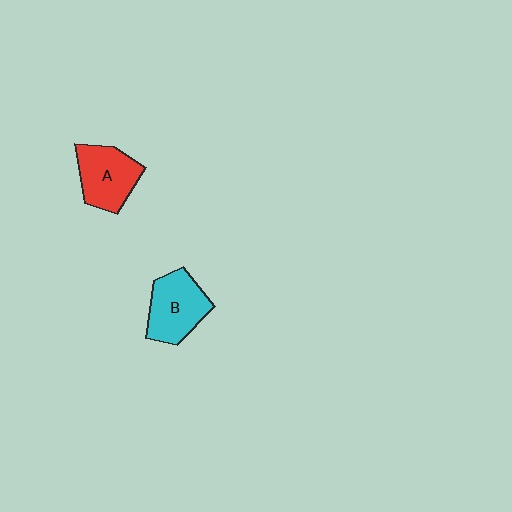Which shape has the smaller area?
Shape A (red).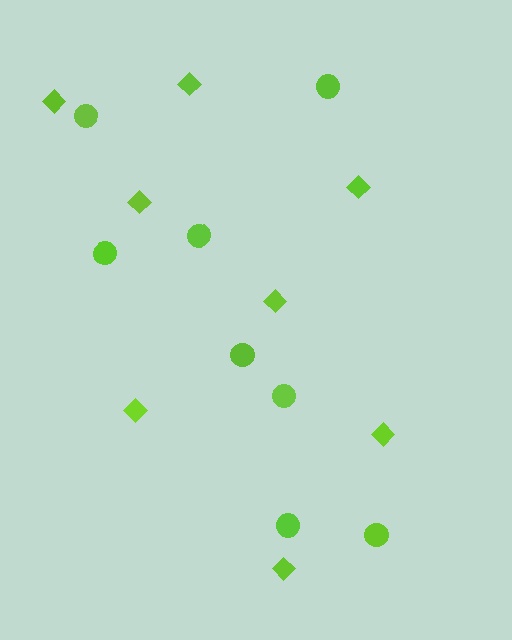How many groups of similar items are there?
There are 2 groups: one group of circles (8) and one group of diamonds (8).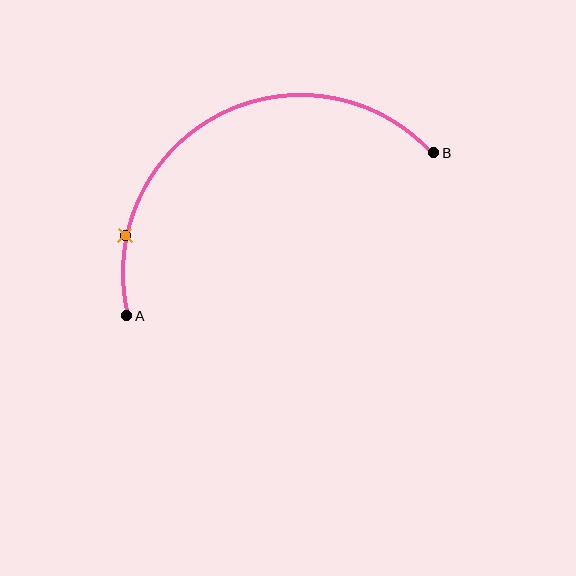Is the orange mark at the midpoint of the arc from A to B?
No. The orange mark lies on the arc but is closer to endpoint A. The arc midpoint would be at the point on the curve equidistant along the arc from both A and B.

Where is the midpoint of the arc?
The arc midpoint is the point on the curve farthest from the straight line joining A and B. It sits above that line.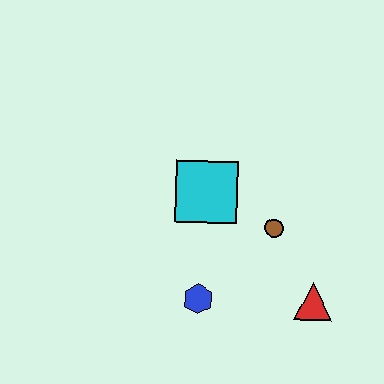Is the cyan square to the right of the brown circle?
No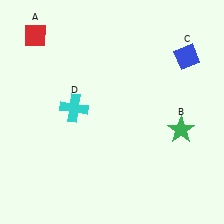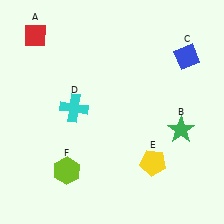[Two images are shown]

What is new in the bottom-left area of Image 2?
A lime hexagon (F) was added in the bottom-left area of Image 2.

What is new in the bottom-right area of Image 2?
A yellow pentagon (E) was added in the bottom-right area of Image 2.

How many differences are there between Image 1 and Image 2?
There are 2 differences between the two images.